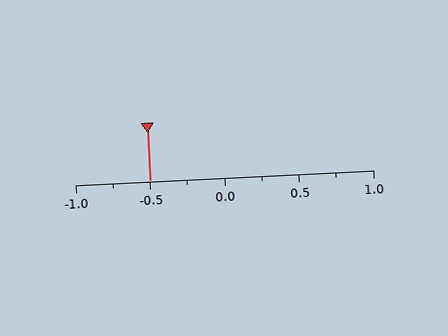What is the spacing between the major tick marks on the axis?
The major ticks are spaced 0.5 apart.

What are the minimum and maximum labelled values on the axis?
The axis runs from -1.0 to 1.0.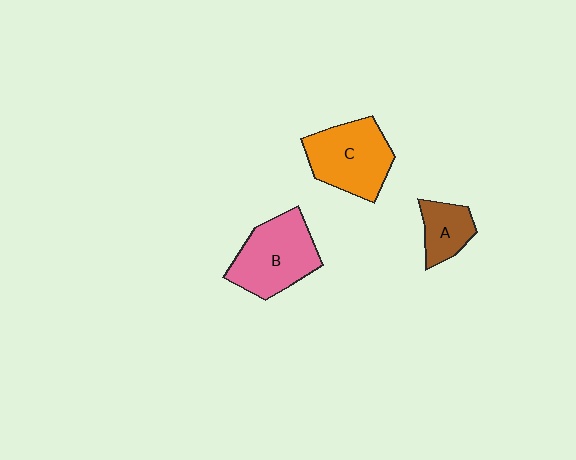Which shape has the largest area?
Shape B (pink).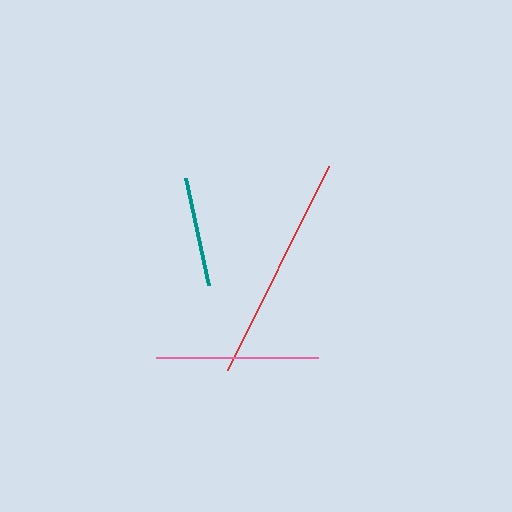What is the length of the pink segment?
The pink segment is approximately 163 pixels long.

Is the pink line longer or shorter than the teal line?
The pink line is longer than the teal line.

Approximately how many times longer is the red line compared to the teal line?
The red line is approximately 2.1 times the length of the teal line.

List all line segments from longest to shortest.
From longest to shortest: red, pink, teal.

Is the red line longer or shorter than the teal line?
The red line is longer than the teal line.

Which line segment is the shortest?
The teal line is the shortest at approximately 109 pixels.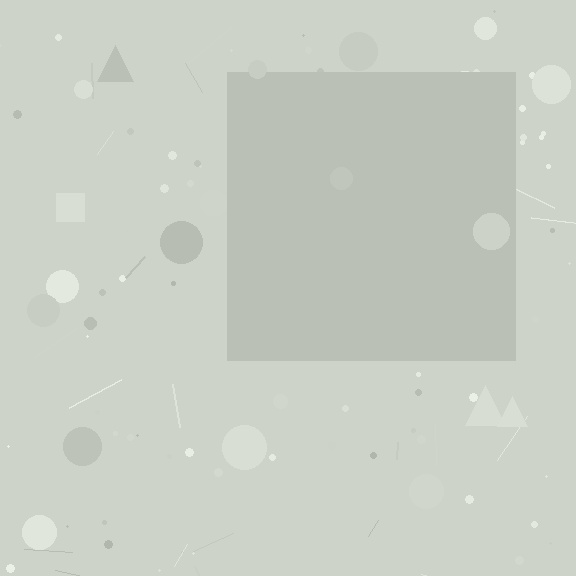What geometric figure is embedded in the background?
A square is embedded in the background.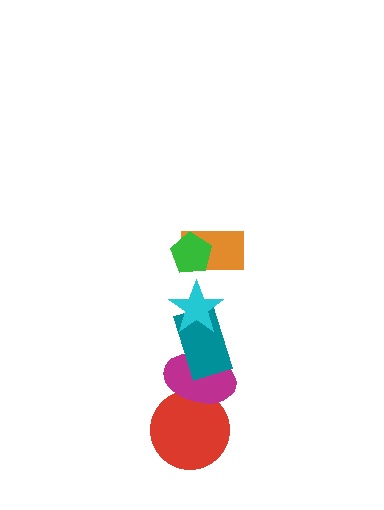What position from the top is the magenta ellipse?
The magenta ellipse is 5th from the top.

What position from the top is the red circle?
The red circle is 6th from the top.